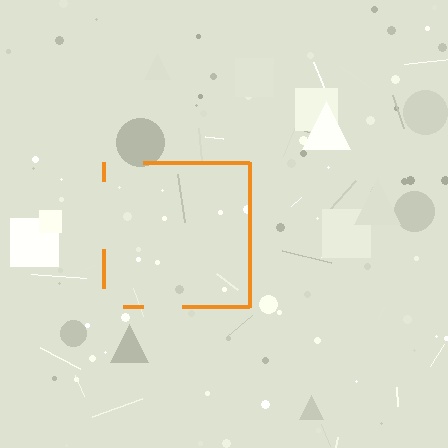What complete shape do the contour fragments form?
The contour fragments form a square.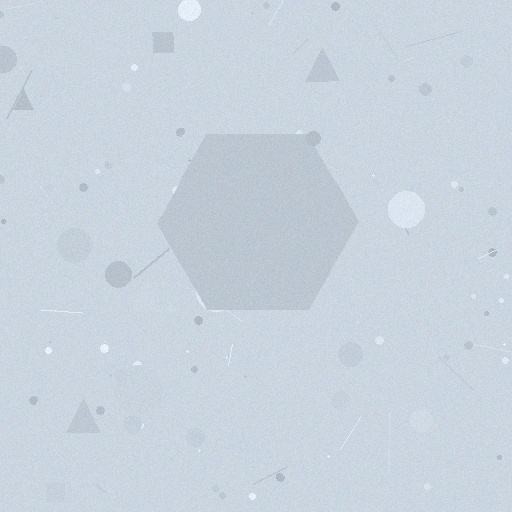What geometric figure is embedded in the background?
A hexagon is embedded in the background.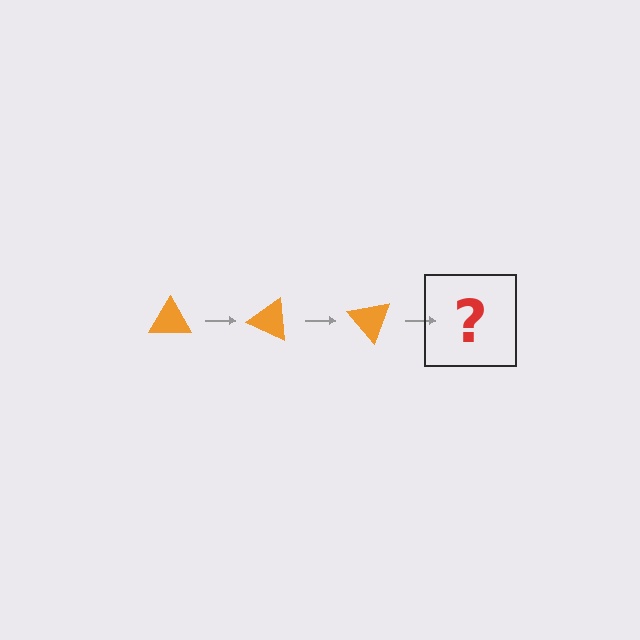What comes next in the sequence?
The next element should be an orange triangle rotated 75 degrees.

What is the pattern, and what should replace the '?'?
The pattern is that the triangle rotates 25 degrees each step. The '?' should be an orange triangle rotated 75 degrees.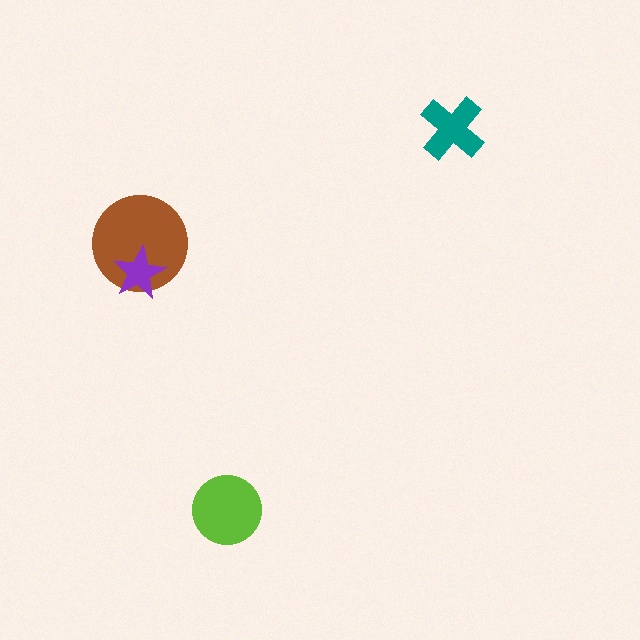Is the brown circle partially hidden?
Yes, it is partially covered by another shape.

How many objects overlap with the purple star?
1 object overlaps with the purple star.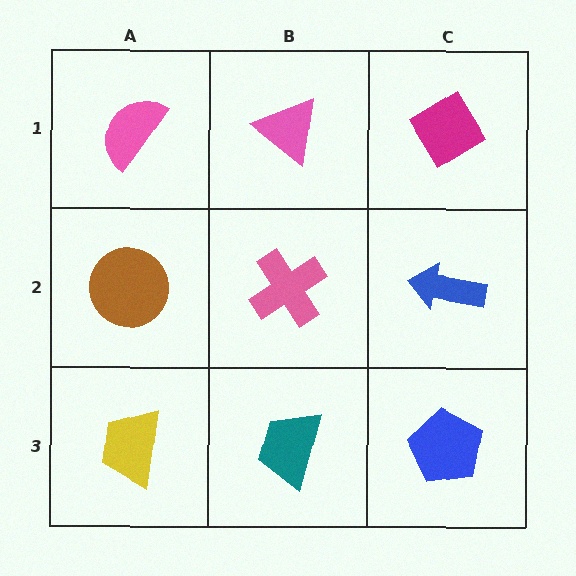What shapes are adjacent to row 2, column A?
A pink semicircle (row 1, column A), a yellow trapezoid (row 3, column A), a pink cross (row 2, column B).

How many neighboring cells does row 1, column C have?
2.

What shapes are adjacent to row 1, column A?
A brown circle (row 2, column A), a pink triangle (row 1, column B).